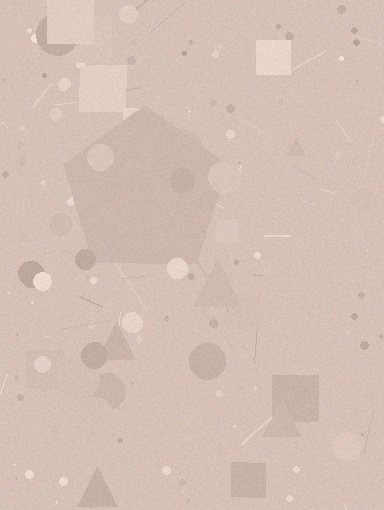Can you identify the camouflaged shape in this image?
The camouflaged shape is a pentagon.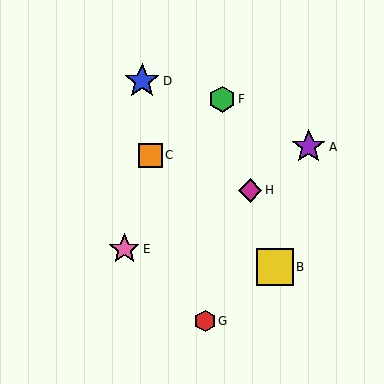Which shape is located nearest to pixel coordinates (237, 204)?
The magenta diamond (labeled H) at (250, 190) is nearest to that location.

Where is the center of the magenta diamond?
The center of the magenta diamond is at (250, 190).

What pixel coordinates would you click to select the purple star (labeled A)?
Click at (309, 147) to select the purple star A.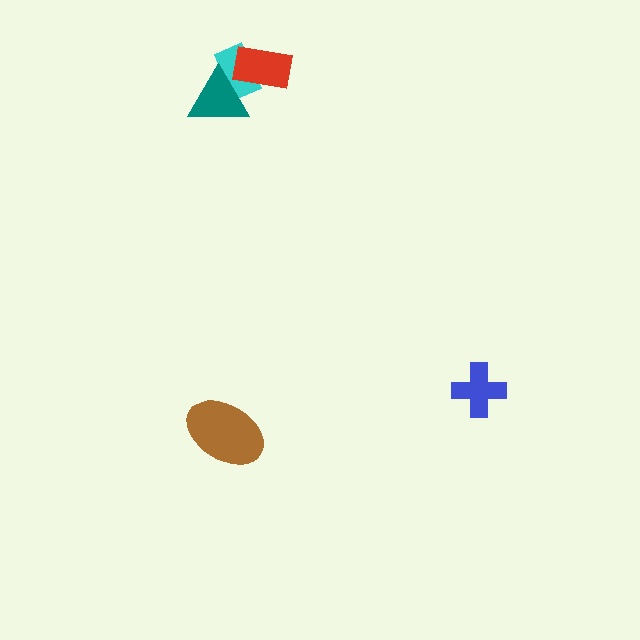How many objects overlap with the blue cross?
0 objects overlap with the blue cross.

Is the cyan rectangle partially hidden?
Yes, it is partially covered by another shape.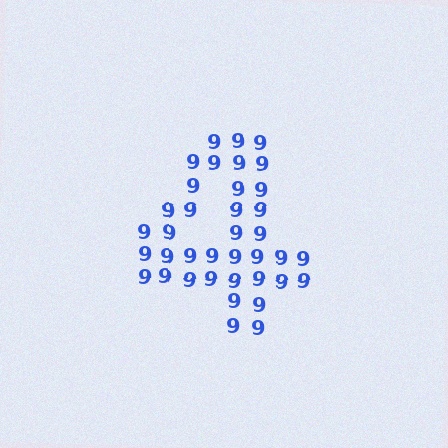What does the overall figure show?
The overall figure shows the digit 4.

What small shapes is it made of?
It is made of small digit 9's.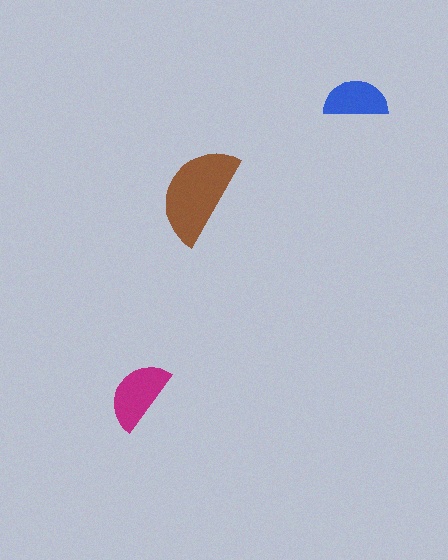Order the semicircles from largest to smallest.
the brown one, the magenta one, the blue one.